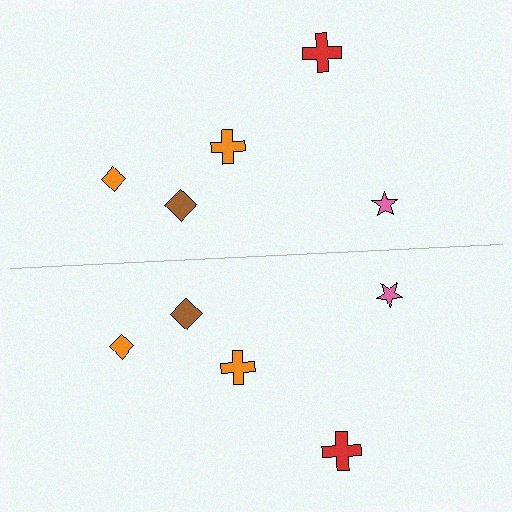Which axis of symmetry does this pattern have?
The pattern has a horizontal axis of symmetry running through the center of the image.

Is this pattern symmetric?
Yes, this pattern has bilateral (reflection) symmetry.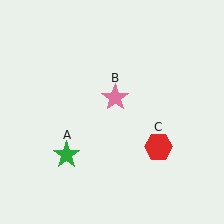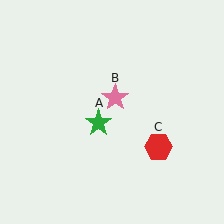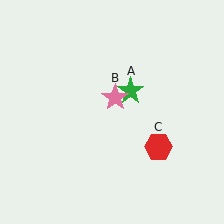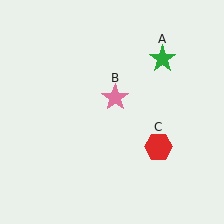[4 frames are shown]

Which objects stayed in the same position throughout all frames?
Pink star (object B) and red hexagon (object C) remained stationary.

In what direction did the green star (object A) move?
The green star (object A) moved up and to the right.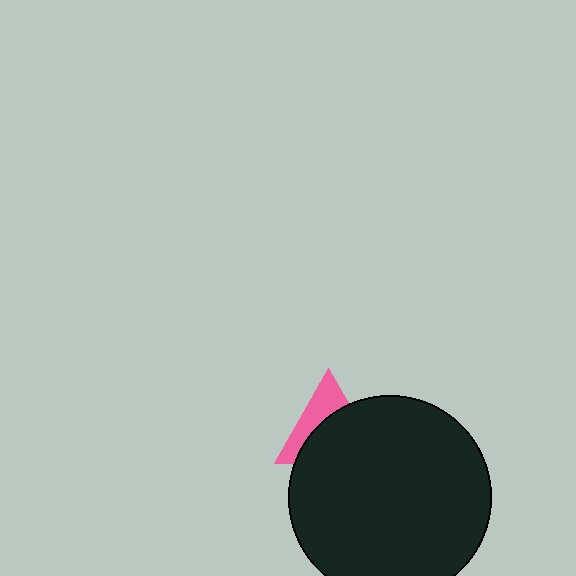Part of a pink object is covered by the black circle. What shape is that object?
It is a triangle.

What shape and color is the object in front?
The object in front is a black circle.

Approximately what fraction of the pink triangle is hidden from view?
Roughly 60% of the pink triangle is hidden behind the black circle.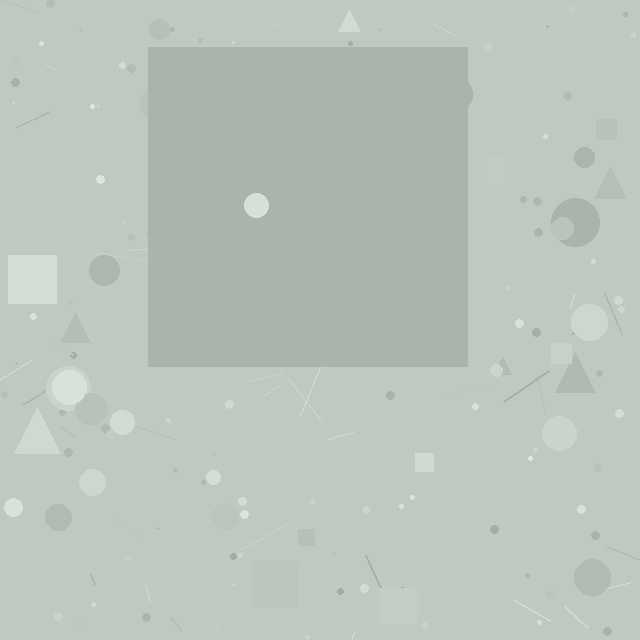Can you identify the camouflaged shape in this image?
The camouflaged shape is a square.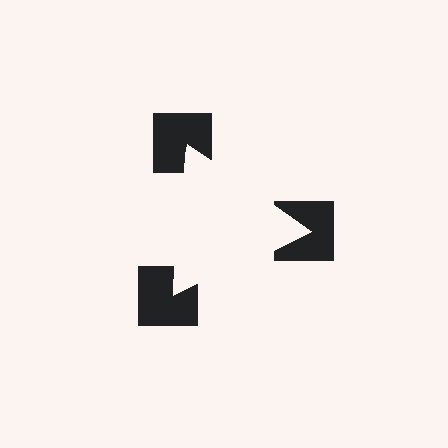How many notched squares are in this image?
There are 3 — one at each vertex of the illusory triangle.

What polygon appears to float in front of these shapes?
An illusory triangle — its edges are inferred from the aligned wedge cuts in the notched squares, not physically drawn.